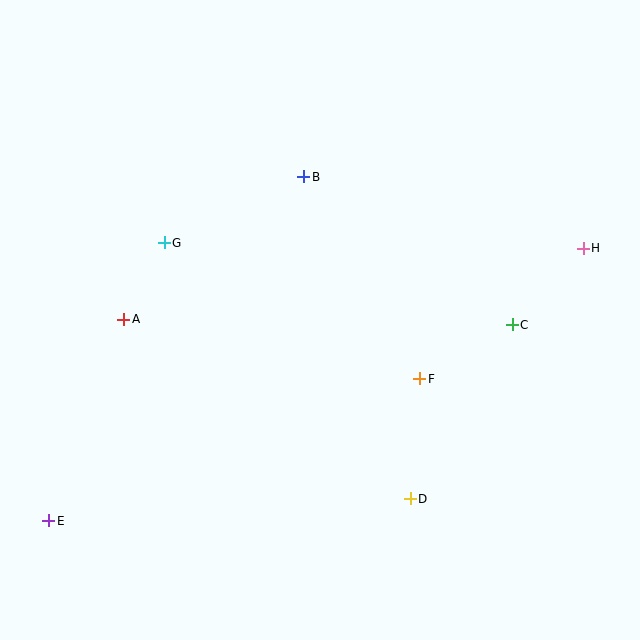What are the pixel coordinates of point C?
Point C is at (512, 325).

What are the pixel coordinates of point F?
Point F is at (420, 379).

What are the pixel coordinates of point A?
Point A is at (124, 319).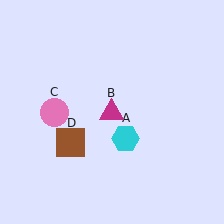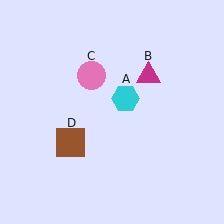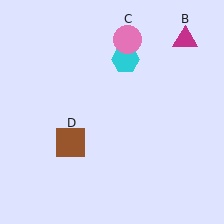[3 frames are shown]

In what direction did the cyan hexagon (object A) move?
The cyan hexagon (object A) moved up.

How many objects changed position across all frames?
3 objects changed position: cyan hexagon (object A), magenta triangle (object B), pink circle (object C).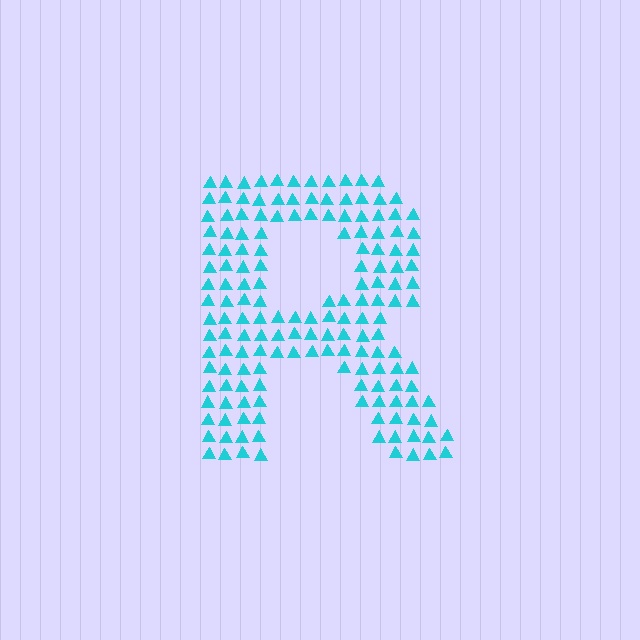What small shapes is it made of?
It is made of small triangles.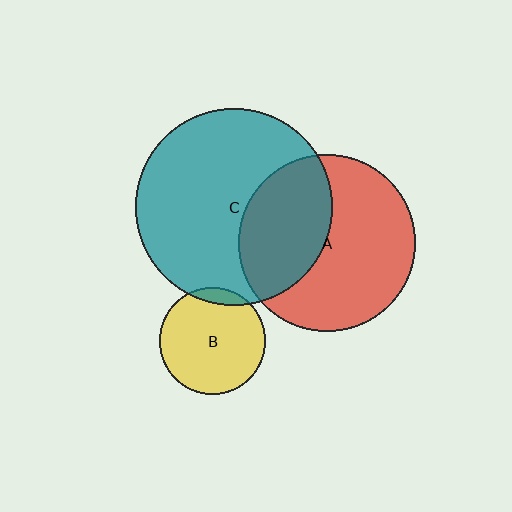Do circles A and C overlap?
Yes.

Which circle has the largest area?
Circle C (teal).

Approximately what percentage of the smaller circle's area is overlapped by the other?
Approximately 40%.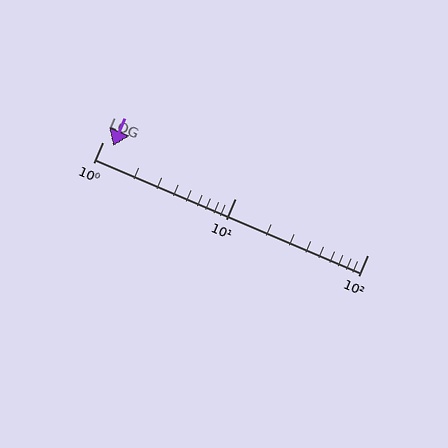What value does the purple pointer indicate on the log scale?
The pointer indicates approximately 1.2.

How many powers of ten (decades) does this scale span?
The scale spans 2 decades, from 1 to 100.